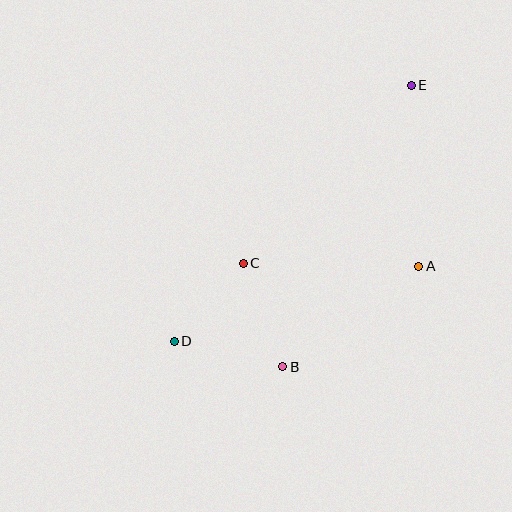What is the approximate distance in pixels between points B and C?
The distance between B and C is approximately 111 pixels.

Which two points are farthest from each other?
Points D and E are farthest from each other.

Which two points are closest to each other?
Points C and D are closest to each other.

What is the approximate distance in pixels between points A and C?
The distance between A and C is approximately 175 pixels.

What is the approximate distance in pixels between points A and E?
The distance between A and E is approximately 182 pixels.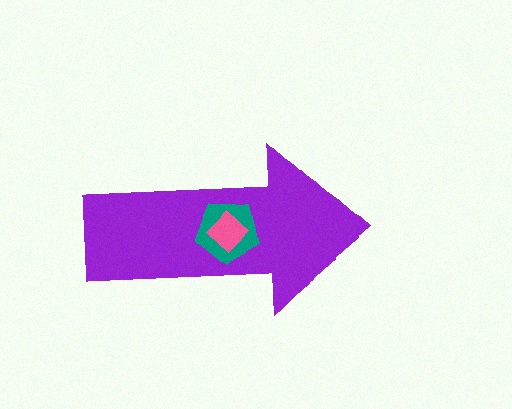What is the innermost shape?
The pink diamond.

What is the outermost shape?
The purple arrow.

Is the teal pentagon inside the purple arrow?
Yes.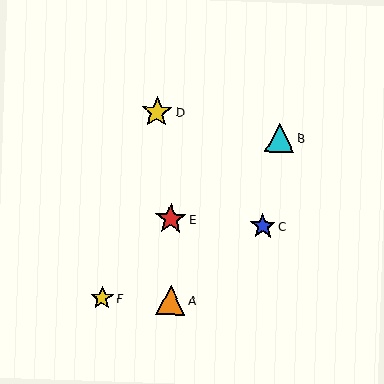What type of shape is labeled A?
Shape A is an orange triangle.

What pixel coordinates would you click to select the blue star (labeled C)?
Click at (263, 226) to select the blue star C.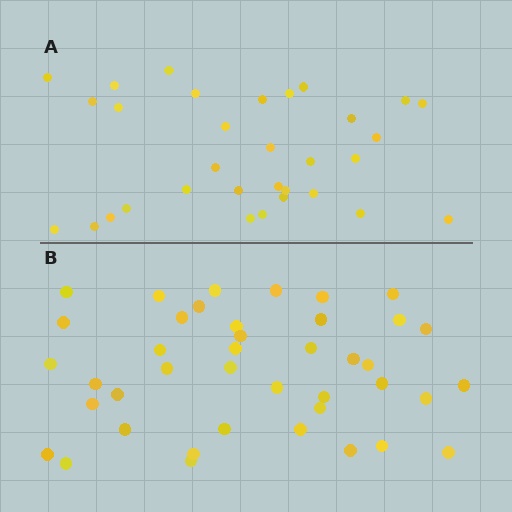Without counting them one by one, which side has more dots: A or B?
Region B (the bottom region) has more dots.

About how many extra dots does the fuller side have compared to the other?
Region B has roughly 8 or so more dots than region A.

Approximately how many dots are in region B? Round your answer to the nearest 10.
About 40 dots. (The exact count is 41, which rounds to 40.)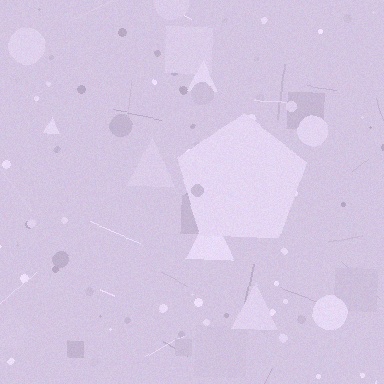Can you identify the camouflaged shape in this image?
The camouflaged shape is a pentagon.